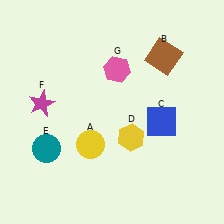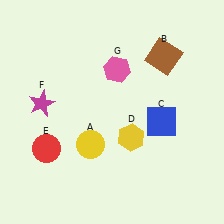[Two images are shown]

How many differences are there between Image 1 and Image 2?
There is 1 difference between the two images.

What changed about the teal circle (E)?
In Image 1, E is teal. In Image 2, it changed to red.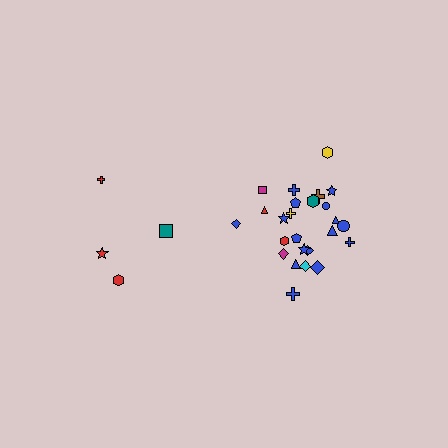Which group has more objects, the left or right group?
The right group.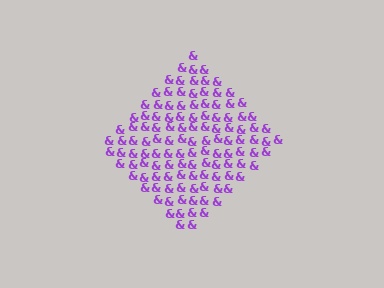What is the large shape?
The large shape is a diamond.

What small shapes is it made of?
It is made of small ampersands.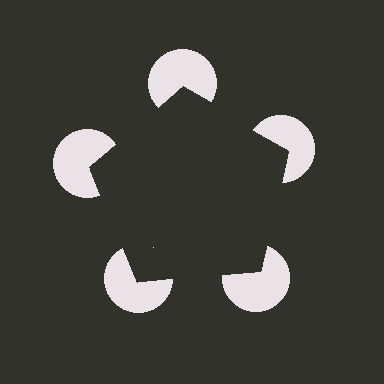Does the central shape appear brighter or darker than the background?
It typically appears slightly darker than the background, even though no actual brightness change is drawn.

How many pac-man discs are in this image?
There are 5 — one at each vertex of the illusory pentagon.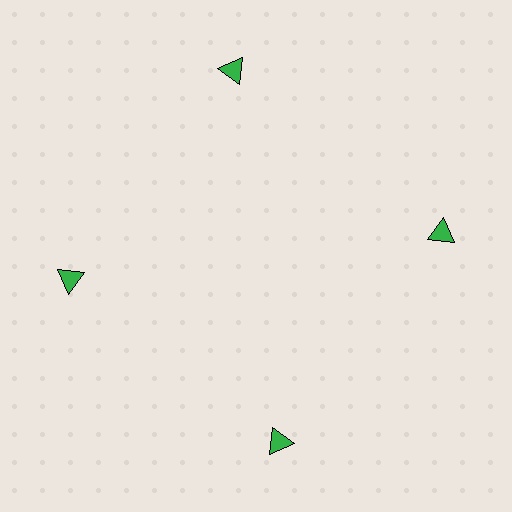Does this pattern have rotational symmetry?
Yes, this pattern has 4-fold rotational symmetry. It looks the same after rotating 90 degrees around the center.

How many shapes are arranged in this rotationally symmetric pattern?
There are 4 shapes, arranged in 4 groups of 1.